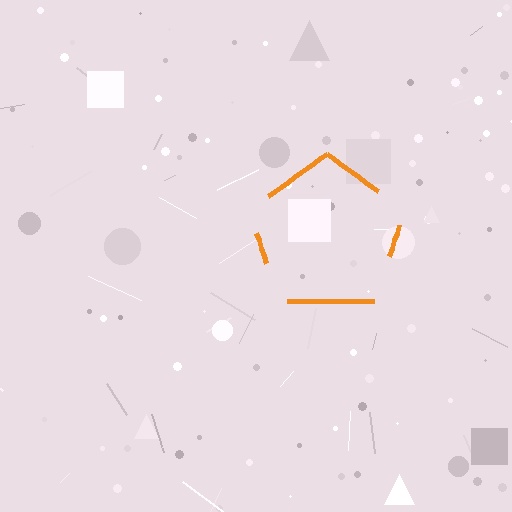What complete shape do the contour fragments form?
The contour fragments form a pentagon.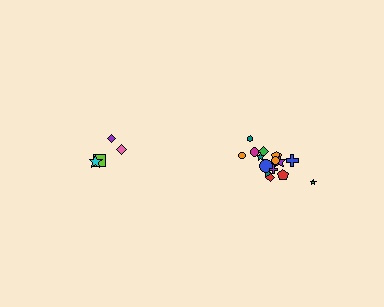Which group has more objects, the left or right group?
The right group.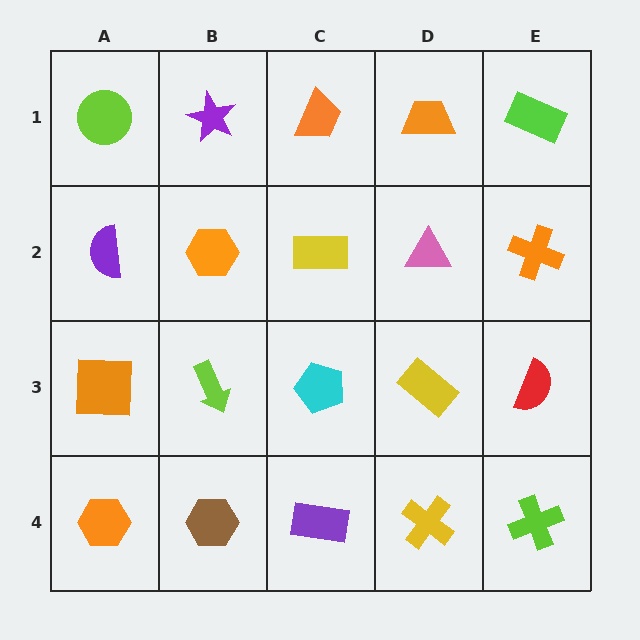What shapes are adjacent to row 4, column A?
An orange square (row 3, column A), a brown hexagon (row 4, column B).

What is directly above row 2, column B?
A purple star.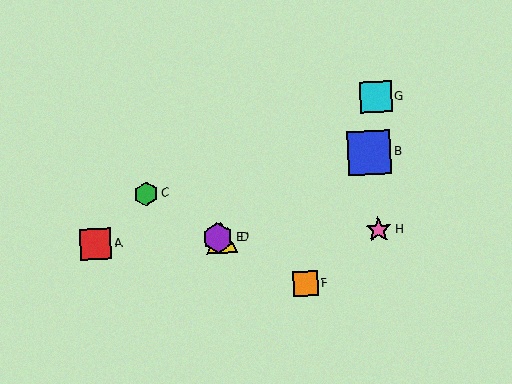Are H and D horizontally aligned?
Yes, both are at y≈230.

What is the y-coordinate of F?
Object F is at y≈284.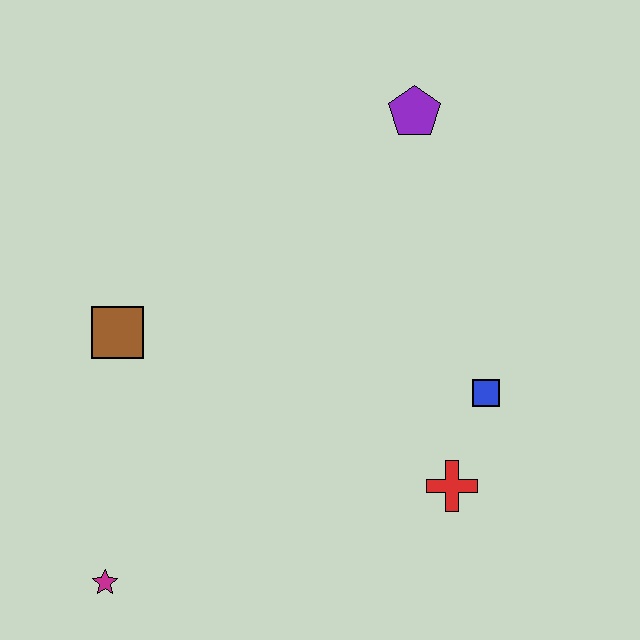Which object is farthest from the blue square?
The magenta star is farthest from the blue square.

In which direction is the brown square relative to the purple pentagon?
The brown square is to the left of the purple pentagon.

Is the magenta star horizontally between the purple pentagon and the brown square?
No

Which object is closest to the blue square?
The red cross is closest to the blue square.